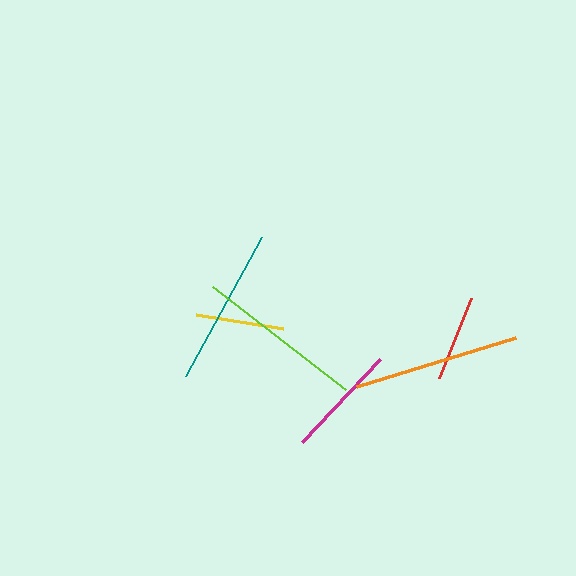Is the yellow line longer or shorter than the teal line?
The teal line is longer than the yellow line.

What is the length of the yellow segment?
The yellow segment is approximately 88 pixels long.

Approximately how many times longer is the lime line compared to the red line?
The lime line is approximately 2.0 times the length of the red line.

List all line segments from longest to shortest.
From longest to shortest: lime, orange, teal, magenta, yellow, red.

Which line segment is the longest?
The lime line is the longest at approximately 169 pixels.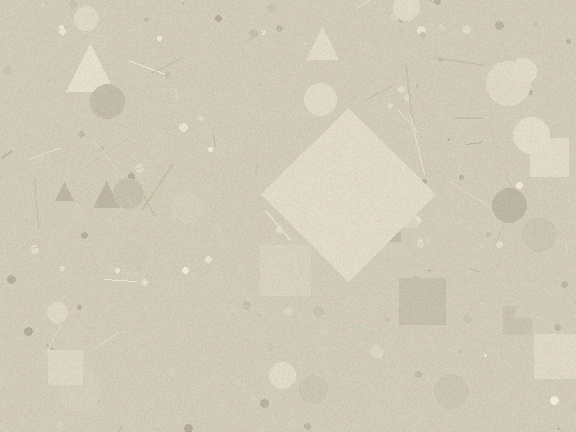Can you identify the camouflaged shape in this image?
The camouflaged shape is a diamond.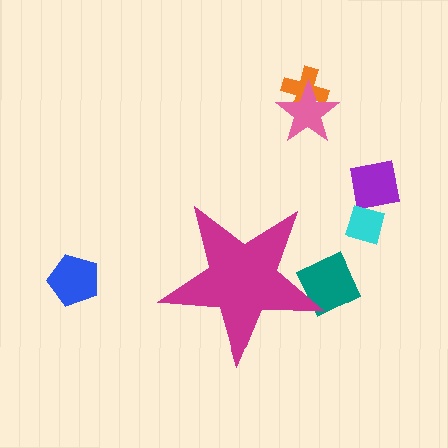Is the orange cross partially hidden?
No, the orange cross is fully visible.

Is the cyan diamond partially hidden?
No, the cyan diamond is fully visible.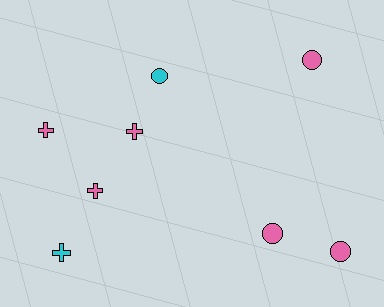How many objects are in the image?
There are 8 objects.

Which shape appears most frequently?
Circle, with 4 objects.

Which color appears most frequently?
Pink, with 6 objects.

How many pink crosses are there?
There are 3 pink crosses.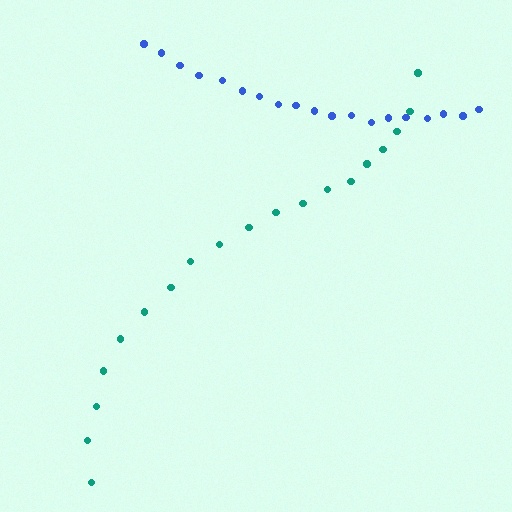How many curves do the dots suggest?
There are 2 distinct paths.